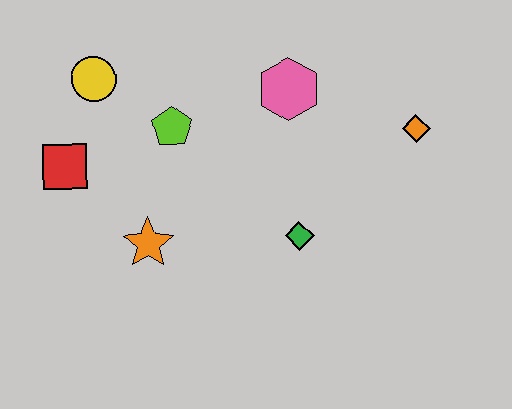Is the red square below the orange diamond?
Yes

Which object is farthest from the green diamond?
The yellow circle is farthest from the green diamond.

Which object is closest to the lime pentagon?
The yellow circle is closest to the lime pentagon.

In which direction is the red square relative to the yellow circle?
The red square is below the yellow circle.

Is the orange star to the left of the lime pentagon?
Yes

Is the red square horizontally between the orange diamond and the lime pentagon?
No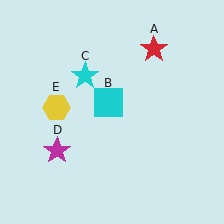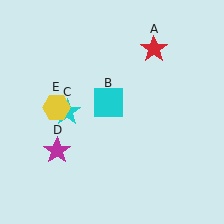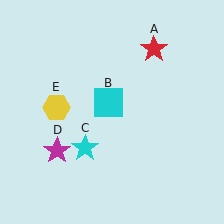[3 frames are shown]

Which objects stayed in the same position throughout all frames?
Red star (object A) and cyan square (object B) and magenta star (object D) and yellow hexagon (object E) remained stationary.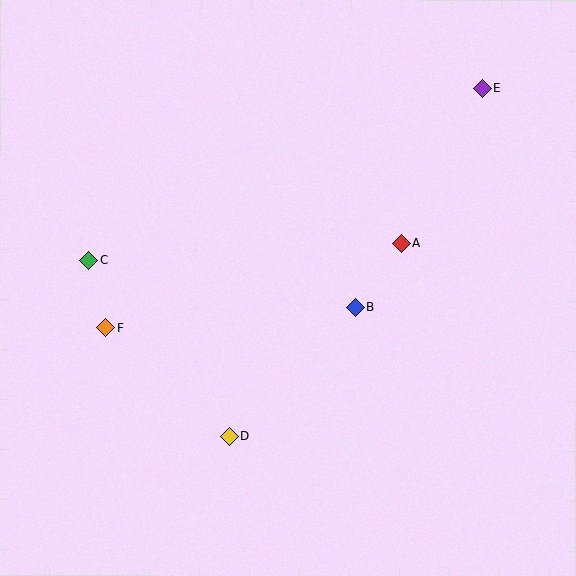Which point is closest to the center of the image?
Point B at (355, 308) is closest to the center.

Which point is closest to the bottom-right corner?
Point B is closest to the bottom-right corner.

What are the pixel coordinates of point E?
Point E is at (482, 88).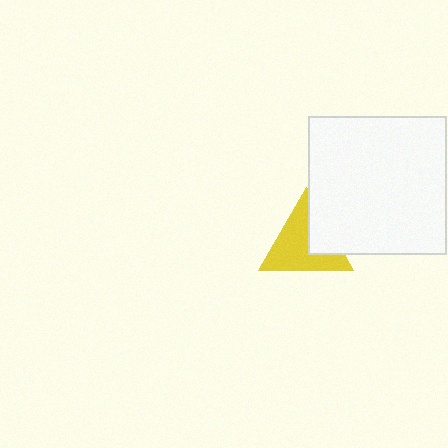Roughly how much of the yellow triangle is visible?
Most of it is visible (roughly 69%).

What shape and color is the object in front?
The object in front is a white square.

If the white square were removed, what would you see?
You would see the complete yellow triangle.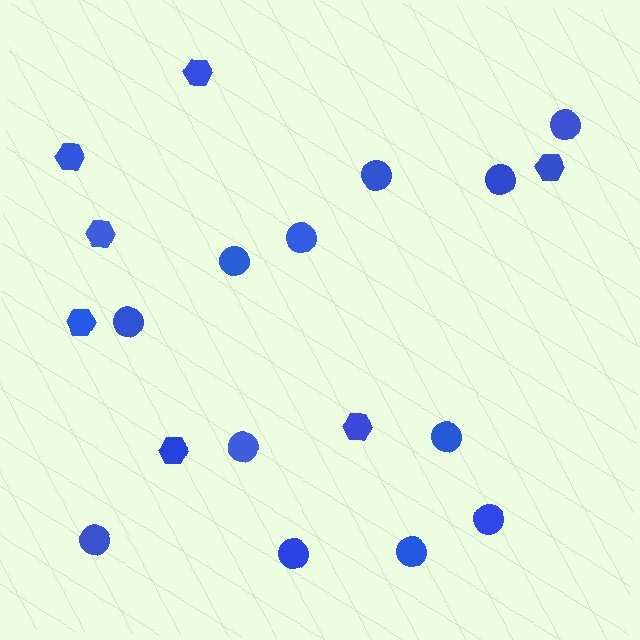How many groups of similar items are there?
There are 2 groups: one group of circles (12) and one group of hexagons (7).